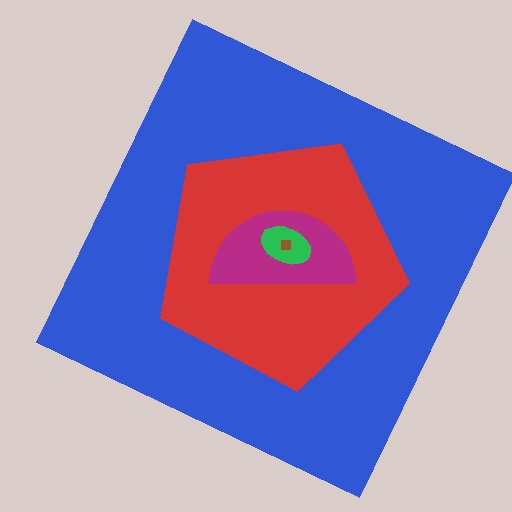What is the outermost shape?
The blue square.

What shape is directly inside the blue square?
The red pentagon.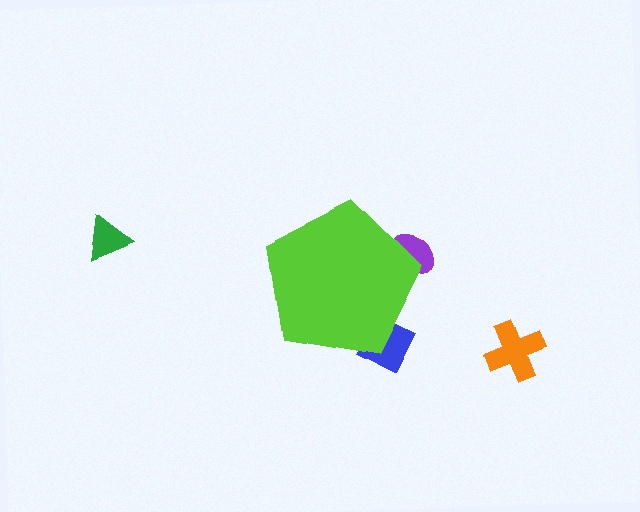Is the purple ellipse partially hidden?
Yes, the purple ellipse is partially hidden behind the lime pentagon.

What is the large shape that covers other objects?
A lime pentagon.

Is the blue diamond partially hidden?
Yes, the blue diamond is partially hidden behind the lime pentagon.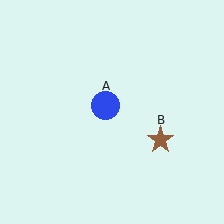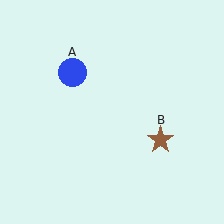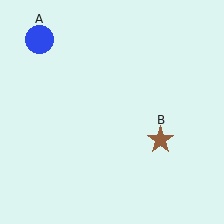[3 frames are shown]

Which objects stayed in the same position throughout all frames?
Brown star (object B) remained stationary.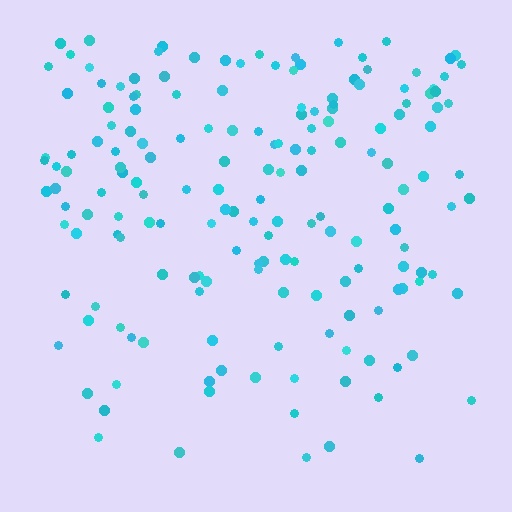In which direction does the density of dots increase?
From bottom to top, with the top side densest.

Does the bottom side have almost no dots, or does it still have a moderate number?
Still a moderate number, just noticeably fewer than the top.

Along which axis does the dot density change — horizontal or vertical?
Vertical.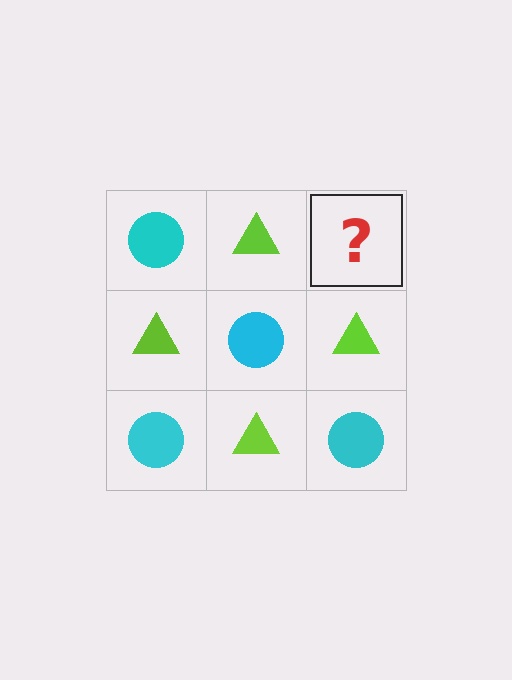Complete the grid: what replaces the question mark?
The question mark should be replaced with a cyan circle.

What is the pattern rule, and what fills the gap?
The rule is that it alternates cyan circle and lime triangle in a checkerboard pattern. The gap should be filled with a cyan circle.